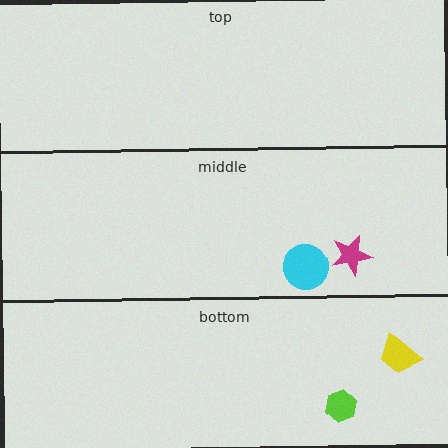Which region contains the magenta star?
The middle region.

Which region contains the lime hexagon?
The bottom region.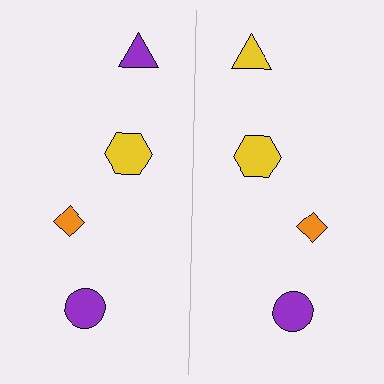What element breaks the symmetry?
The yellow triangle on the right side breaks the symmetry — its mirror counterpart is purple.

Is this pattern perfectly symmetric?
No, the pattern is not perfectly symmetric. The yellow triangle on the right side breaks the symmetry — its mirror counterpart is purple.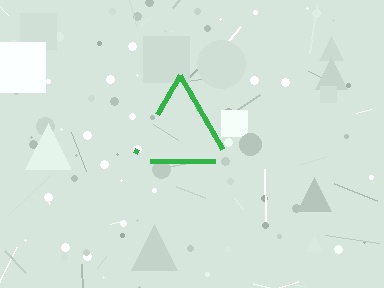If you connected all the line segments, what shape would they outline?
They would outline a triangle.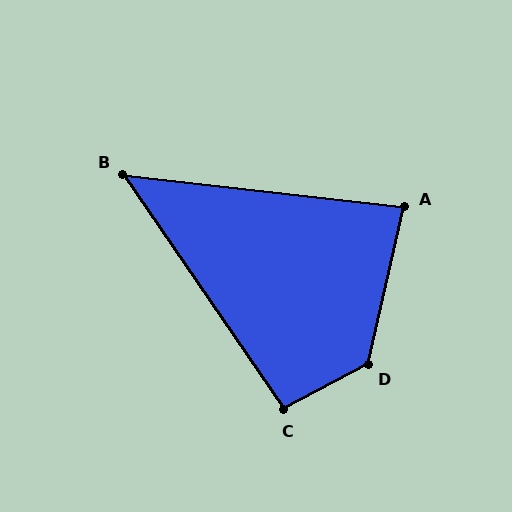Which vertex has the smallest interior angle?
B, at approximately 49 degrees.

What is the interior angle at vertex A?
Approximately 84 degrees (acute).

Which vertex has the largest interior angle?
D, at approximately 131 degrees.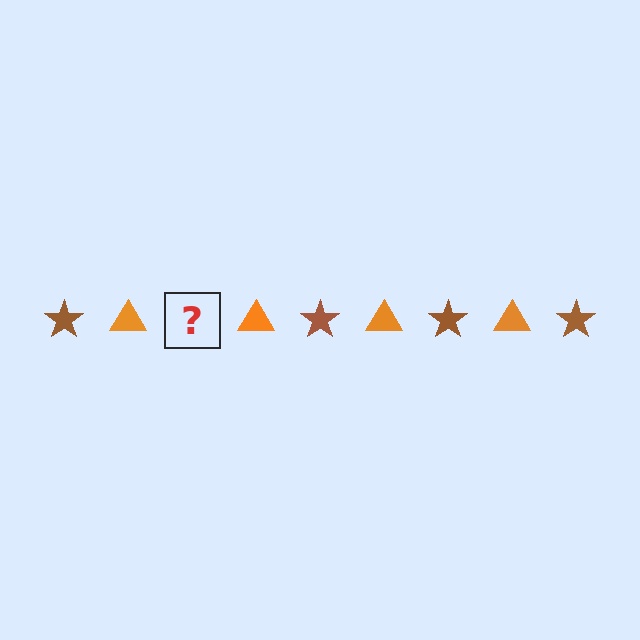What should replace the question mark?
The question mark should be replaced with a brown star.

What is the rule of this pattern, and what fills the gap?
The rule is that the pattern alternates between brown star and orange triangle. The gap should be filled with a brown star.